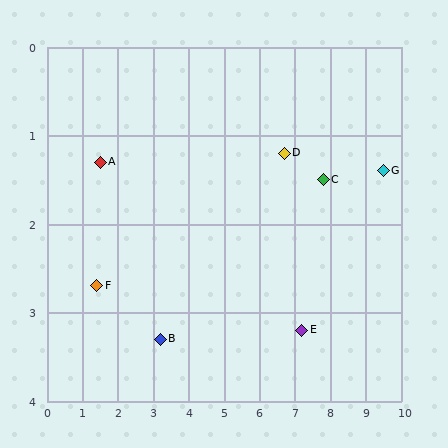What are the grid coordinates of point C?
Point C is at approximately (7.8, 1.5).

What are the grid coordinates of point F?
Point F is at approximately (1.4, 2.7).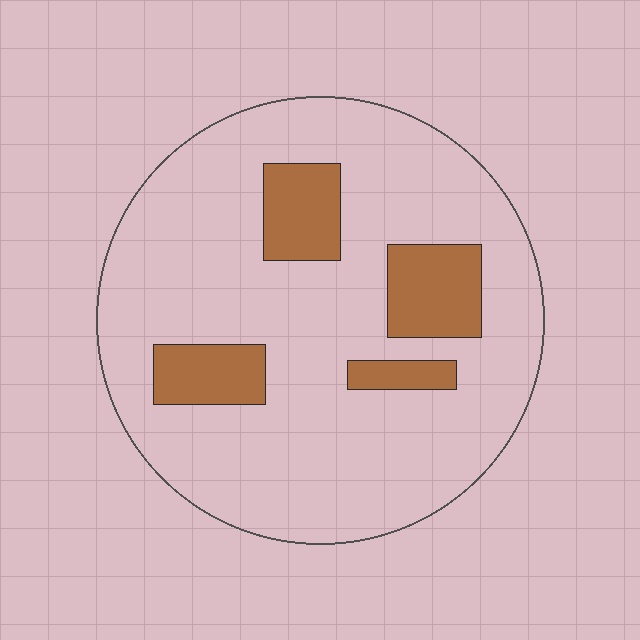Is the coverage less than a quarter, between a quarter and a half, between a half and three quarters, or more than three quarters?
Less than a quarter.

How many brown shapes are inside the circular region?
4.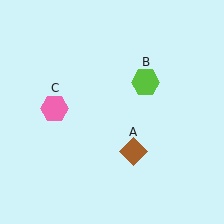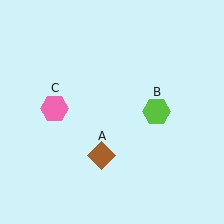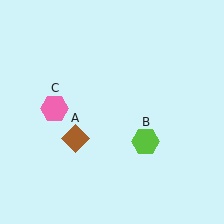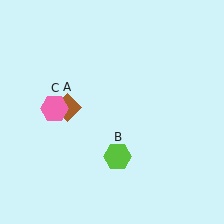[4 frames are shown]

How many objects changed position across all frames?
2 objects changed position: brown diamond (object A), lime hexagon (object B).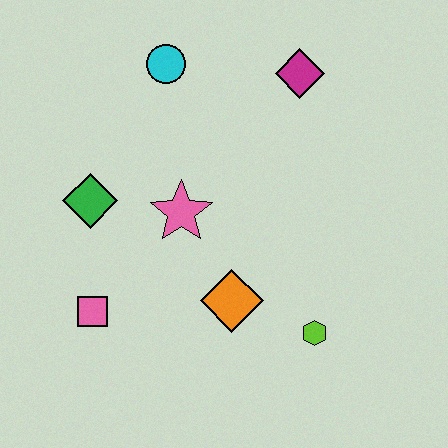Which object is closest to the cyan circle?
The magenta diamond is closest to the cyan circle.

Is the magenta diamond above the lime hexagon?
Yes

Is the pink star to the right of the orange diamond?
No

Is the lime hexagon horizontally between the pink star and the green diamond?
No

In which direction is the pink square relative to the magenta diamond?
The pink square is below the magenta diamond.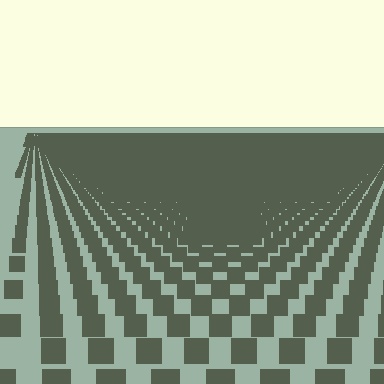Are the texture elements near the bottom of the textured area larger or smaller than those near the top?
Larger. Near the bottom, elements are closer to the viewer and appear at a bigger on-screen size.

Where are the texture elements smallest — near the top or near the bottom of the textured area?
Near the top.